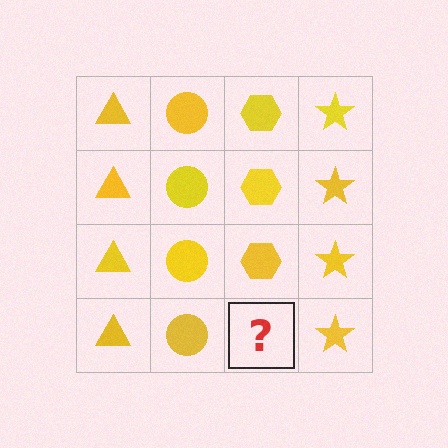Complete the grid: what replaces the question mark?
The question mark should be replaced with a yellow hexagon.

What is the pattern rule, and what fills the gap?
The rule is that each column has a consistent shape. The gap should be filled with a yellow hexagon.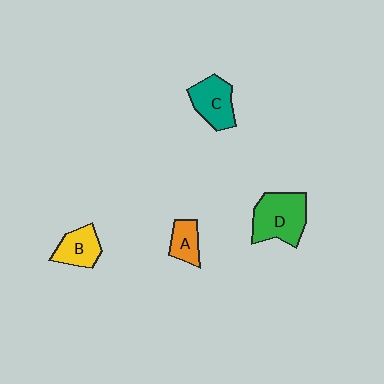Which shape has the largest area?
Shape D (green).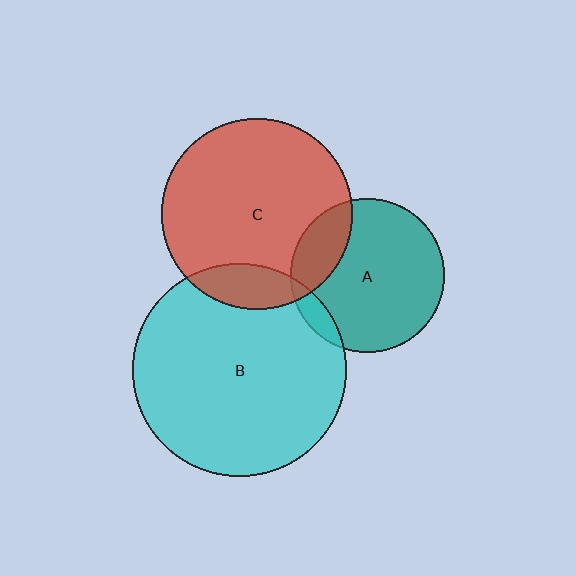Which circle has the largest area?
Circle B (cyan).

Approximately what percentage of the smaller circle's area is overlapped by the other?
Approximately 20%.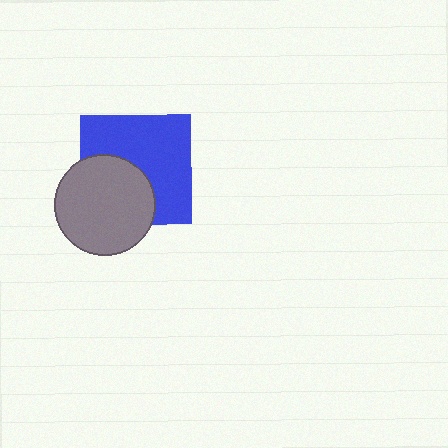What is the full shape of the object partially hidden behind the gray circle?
The partially hidden object is a blue square.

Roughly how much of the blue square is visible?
About half of it is visible (roughly 62%).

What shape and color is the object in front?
The object in front is a gray circle.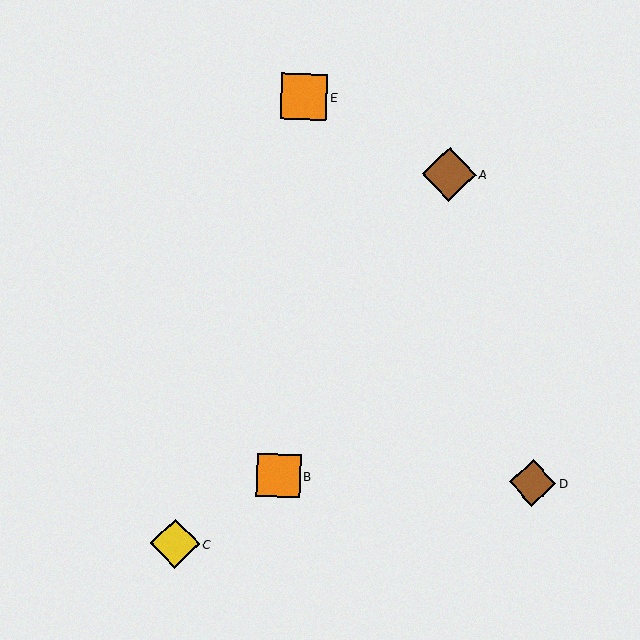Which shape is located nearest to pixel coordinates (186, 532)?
The yellow diamond (labeled C) at (175, 544) is nearest to that location.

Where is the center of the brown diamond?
The center of the brown diamond is at (449, 174).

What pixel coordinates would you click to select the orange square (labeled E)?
Click at (304, 97) to select the orange square E.